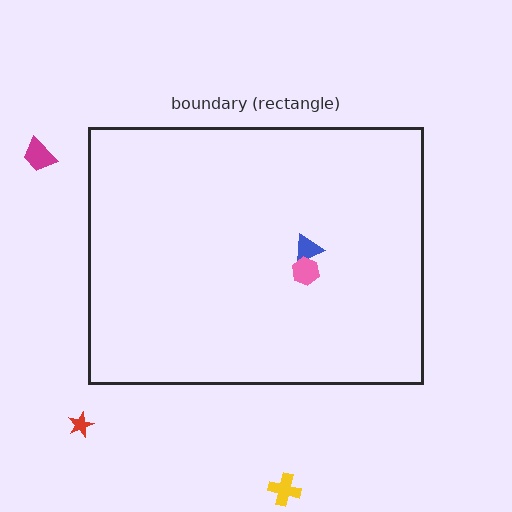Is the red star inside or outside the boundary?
Outside.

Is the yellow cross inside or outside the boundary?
Outside.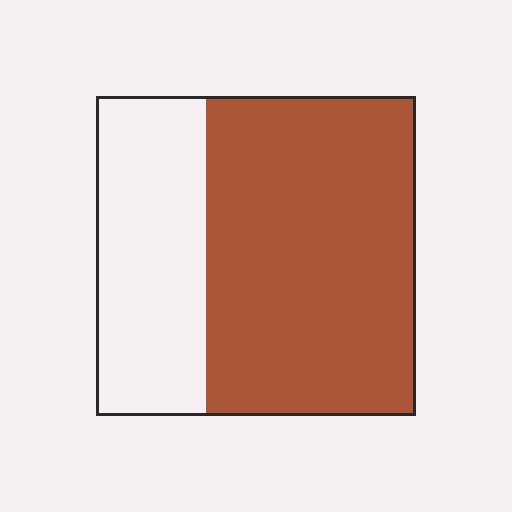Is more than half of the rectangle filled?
Yes.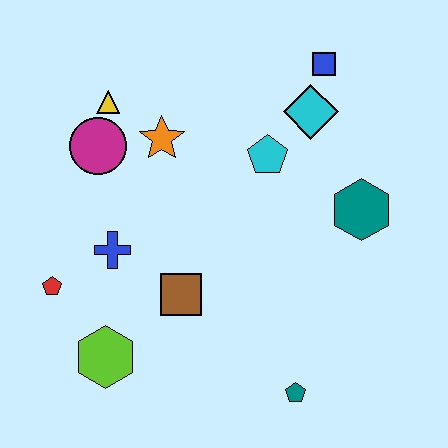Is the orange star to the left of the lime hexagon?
No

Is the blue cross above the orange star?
No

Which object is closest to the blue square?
The cyan diamond is closest to the blue square.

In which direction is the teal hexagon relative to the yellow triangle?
The teal hexagon is to the right of the yellow triangle.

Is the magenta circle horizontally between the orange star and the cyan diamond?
No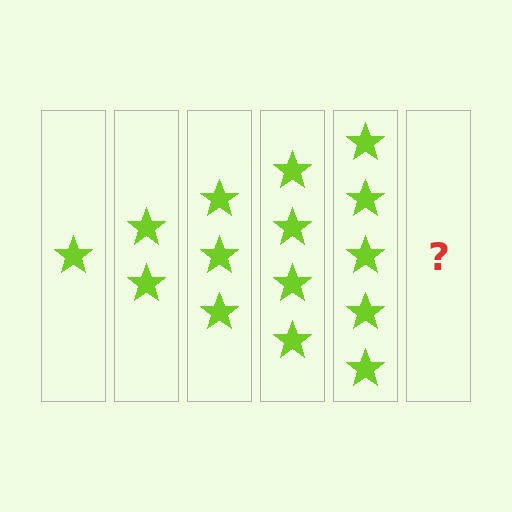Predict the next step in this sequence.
The next step is 6 stars.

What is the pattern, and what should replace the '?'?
The pattern is that each step adds one more star. The '?' should be 6 stars.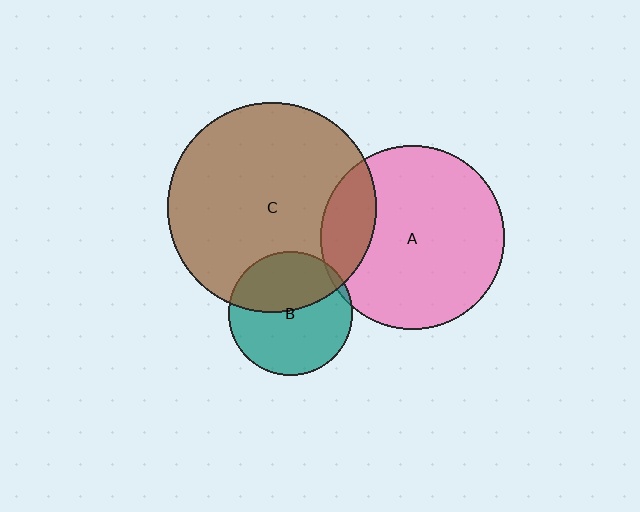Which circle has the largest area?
Circle C (brown).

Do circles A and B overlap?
Yes.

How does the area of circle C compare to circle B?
Approximately 2.9 times.